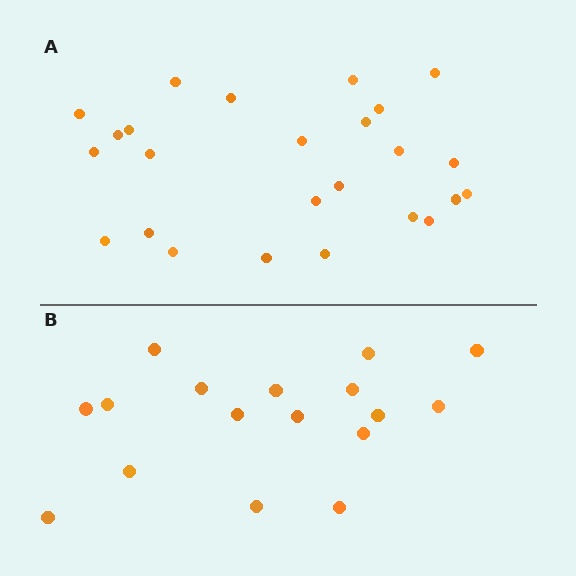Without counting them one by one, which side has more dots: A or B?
Region A (the top region) has more dots.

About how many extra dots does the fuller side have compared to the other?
Region A has roughly 8 or so more dots than region B.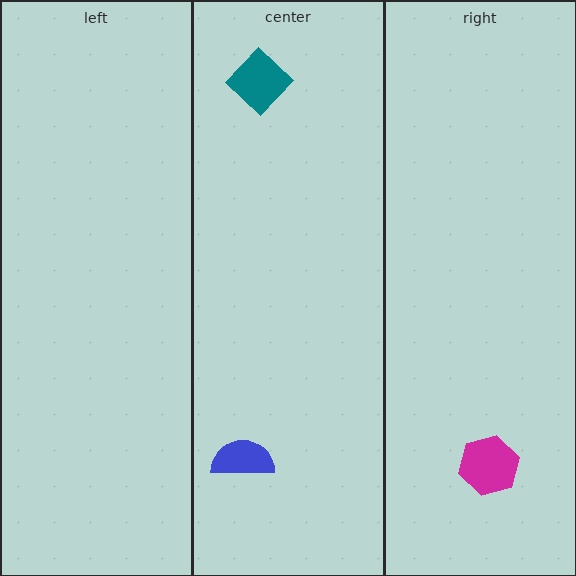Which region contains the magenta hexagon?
The right region.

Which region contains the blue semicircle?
The center region.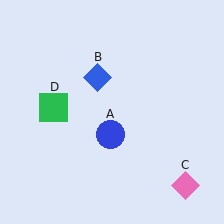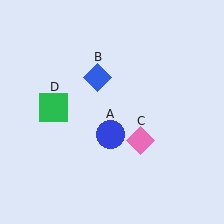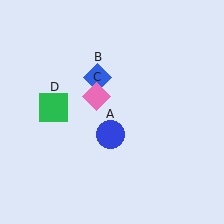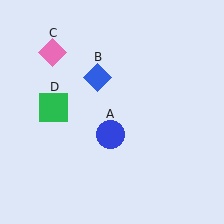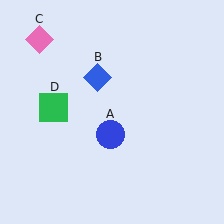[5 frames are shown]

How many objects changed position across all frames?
1 object changed position: pink diamond (object C).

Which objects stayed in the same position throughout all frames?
Blue circle (object A) and blue diamond (object B) and green square (object D) remained stationary.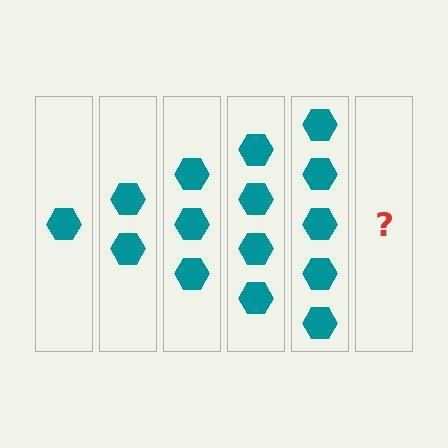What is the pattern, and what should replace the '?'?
The pattern is that each step adds one more hexagon. The '?' should be 6 hexagons.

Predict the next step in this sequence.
The next step is 6 hexagons.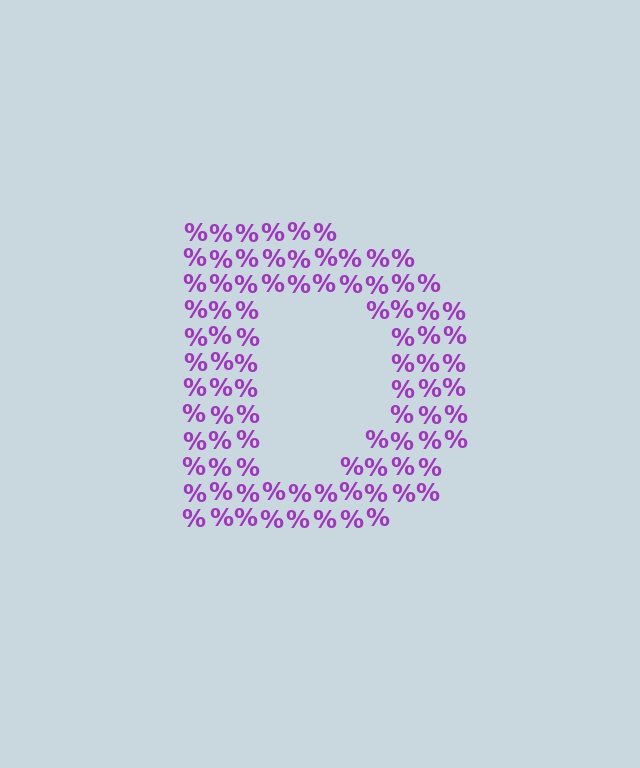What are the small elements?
The small elements are percent signs.